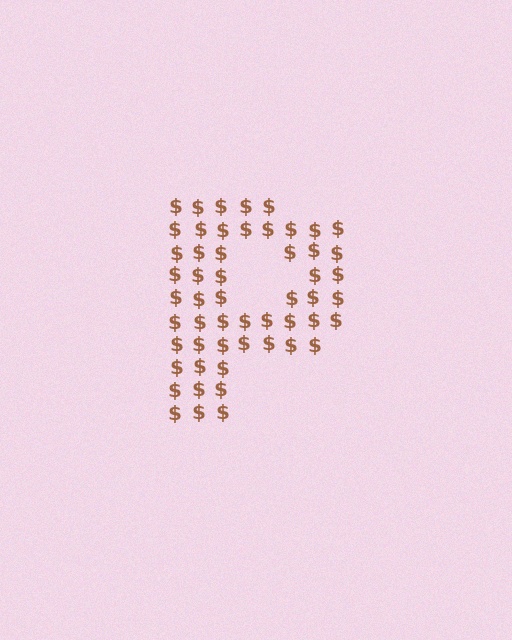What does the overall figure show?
The overall figure shows the letter P.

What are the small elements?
The small elements are dollar signs.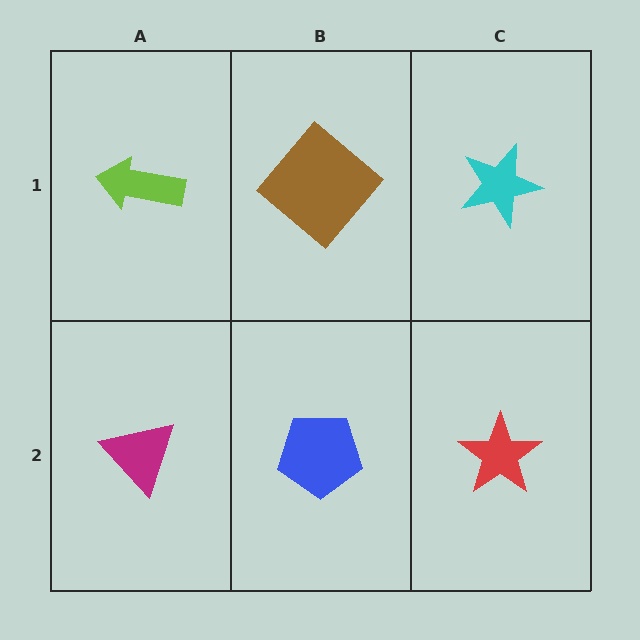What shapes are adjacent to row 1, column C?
A red star (row 2, column C), a brown diamond (row 1, column B).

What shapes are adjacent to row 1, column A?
A magenta triangle (row 2, column A), a brown diamond (row 1, column B).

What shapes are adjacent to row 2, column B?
A brown diamond (row 1, column B), a magenta triangle (row 2, column A), a red star (row 2, column C).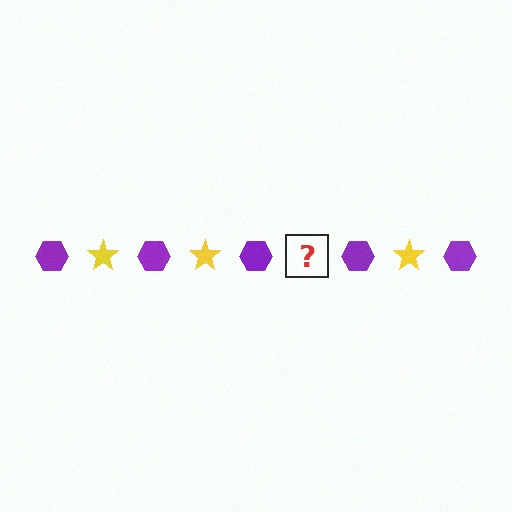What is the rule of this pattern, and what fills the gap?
The rule is that the pattern alternates between purple hexagon and yellow star. The gap should be filled with a yellow star.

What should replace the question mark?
The question mark should be replaced with a yellow star.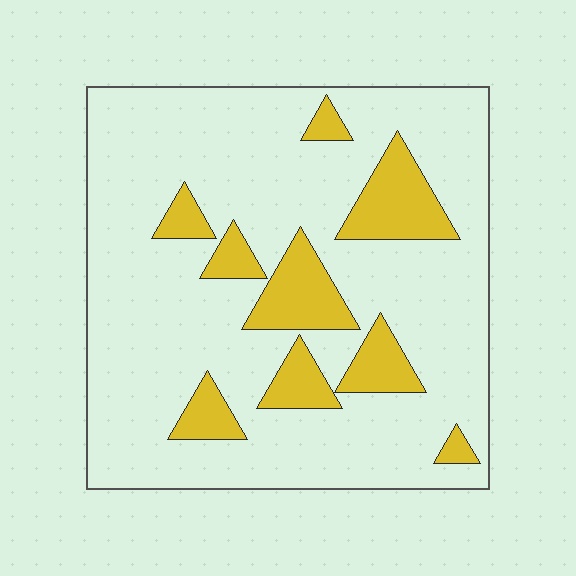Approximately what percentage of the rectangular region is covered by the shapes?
Approximately 20%.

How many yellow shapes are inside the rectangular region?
9.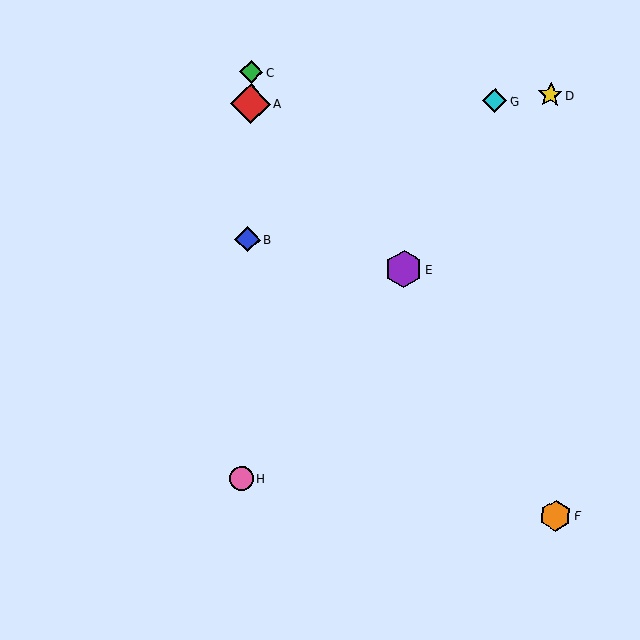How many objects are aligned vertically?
4 objects (A, B, C, H) are aligned vertically.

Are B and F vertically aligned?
No, B is at x≈247 and F is at x≈556.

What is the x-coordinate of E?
Object E is at x≈404.